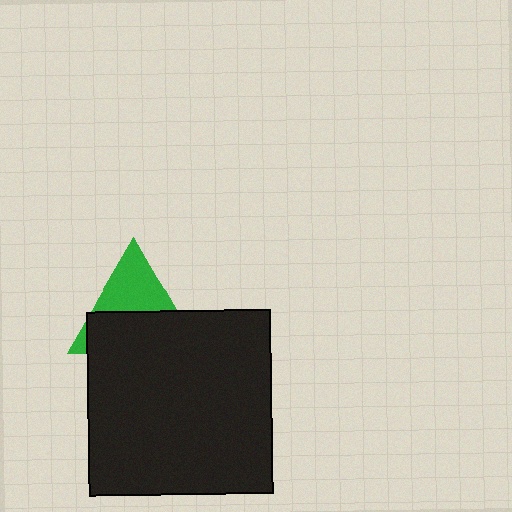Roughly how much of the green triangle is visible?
About half of it is visible (roughly 45%).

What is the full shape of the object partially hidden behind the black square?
The partially hidden object is a green triangle.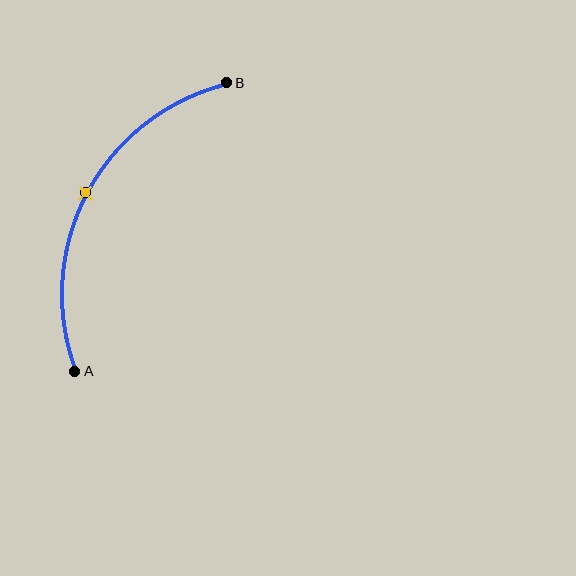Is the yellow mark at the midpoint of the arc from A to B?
Yes. The yellow mark lies on the arc at equal arc-length from both A and B — it is the arc midpoint.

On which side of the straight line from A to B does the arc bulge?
The arc bulges to the left of the straight line connecting A and B.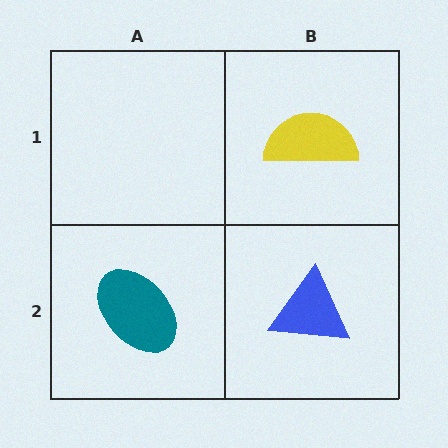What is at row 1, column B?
A yellow semicircle.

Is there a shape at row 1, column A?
No, that cell is empty.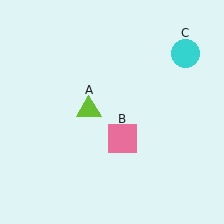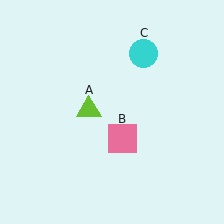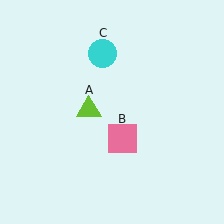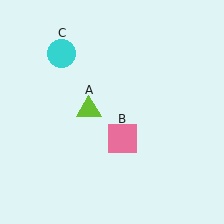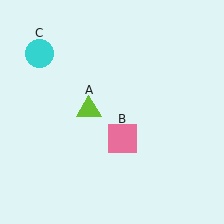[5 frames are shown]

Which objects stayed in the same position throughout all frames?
Lime triangle (object A) and pink square (object B) remained stationary.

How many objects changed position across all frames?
1 object changed position: cyan circle (object C).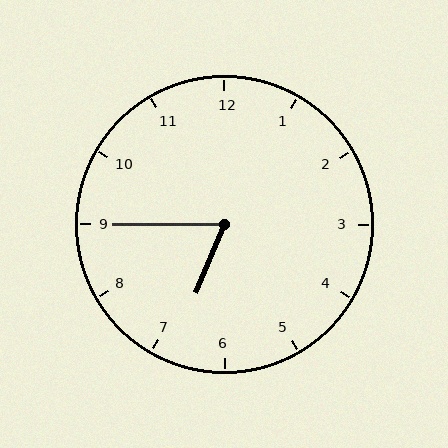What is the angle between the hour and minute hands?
Approximately 68 degrees.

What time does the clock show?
6:45.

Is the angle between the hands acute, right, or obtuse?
It is acute.